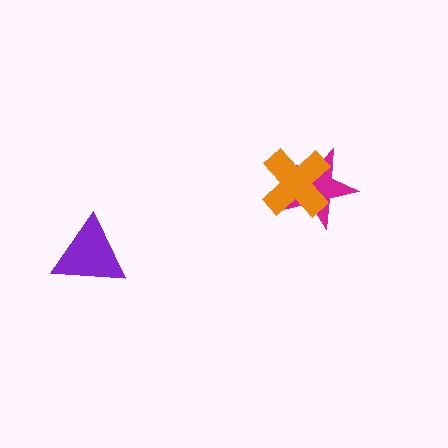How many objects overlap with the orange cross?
1 object overlaps with the orange cross.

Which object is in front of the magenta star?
The orange cross is in front of the magenta star.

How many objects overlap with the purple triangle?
0 objects overlap with the purple triangle.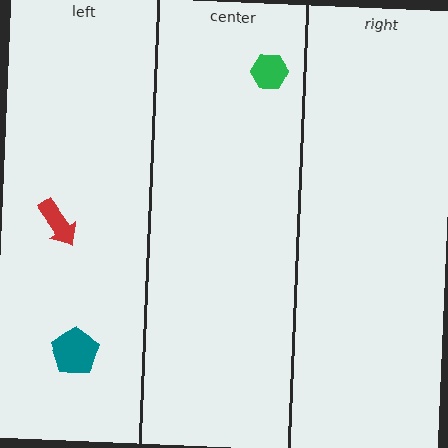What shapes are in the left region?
The teal pentagon, the red arrow.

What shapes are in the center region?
The green hexagon.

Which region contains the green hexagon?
The center region.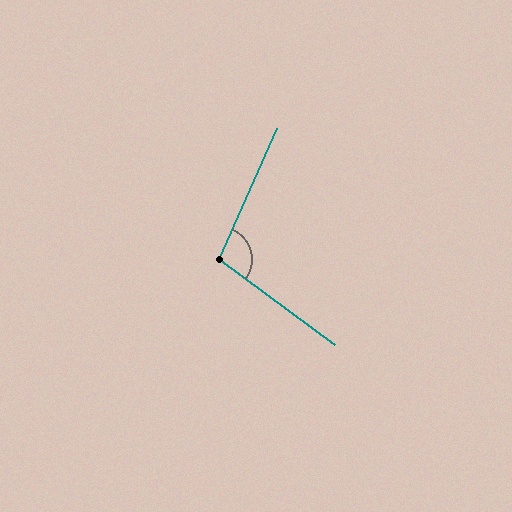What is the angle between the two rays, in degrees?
Approximately 102 degrees.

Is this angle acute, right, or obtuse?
It is obtuse.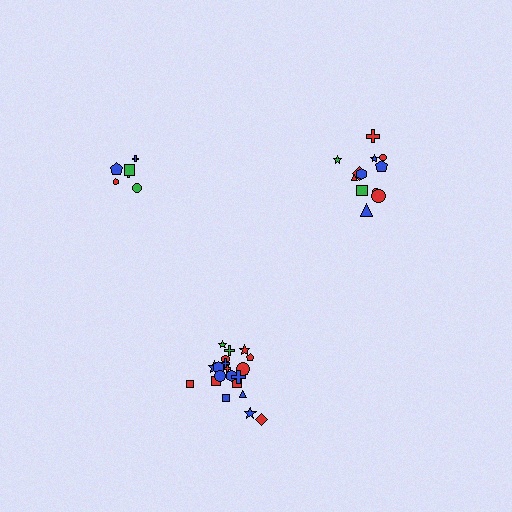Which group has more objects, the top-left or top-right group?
The top-right group.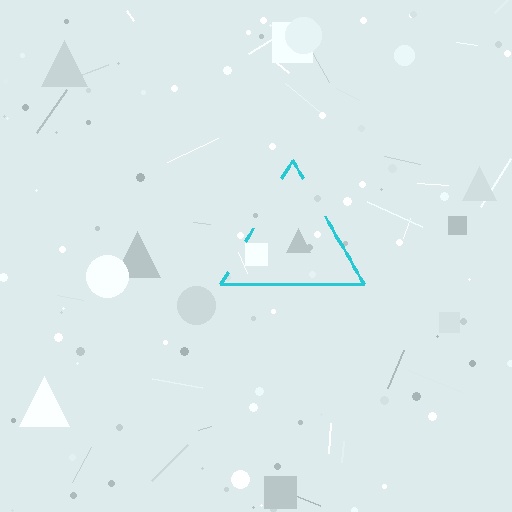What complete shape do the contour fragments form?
The contour fragments form a triangle.